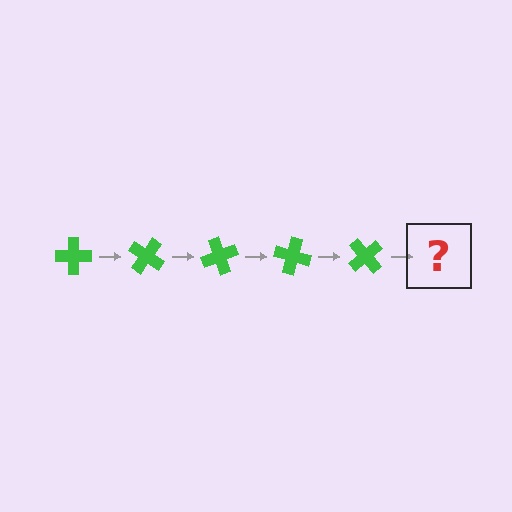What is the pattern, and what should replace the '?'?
The pattern is that the cross rotates 35 degrees each step. The '?' should be a green cross rotated 175 degrees.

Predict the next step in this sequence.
The next step is a green cross rotated 175 degrees.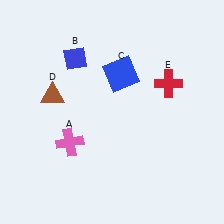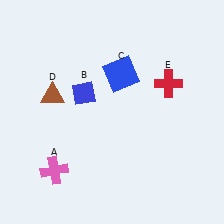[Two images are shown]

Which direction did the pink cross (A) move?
The pink cross (A) moved down.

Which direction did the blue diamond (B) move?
The blue diamond (B) moved down.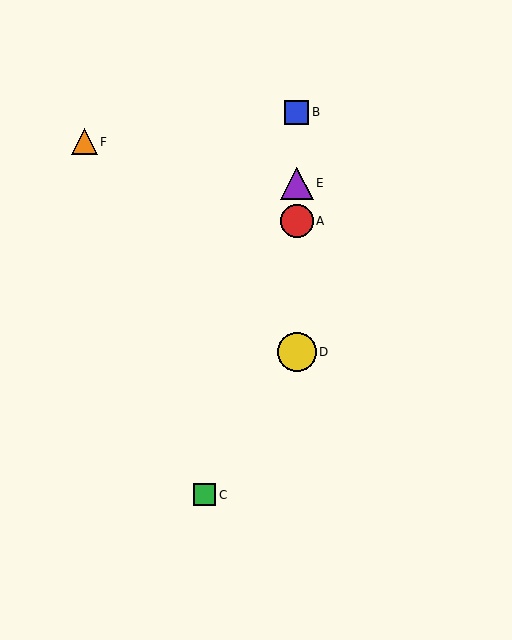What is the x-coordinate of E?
Object E is at x≈297.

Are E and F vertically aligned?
No, E is at x≈297 and F is at x≈85.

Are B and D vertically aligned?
Yes, both are at x≈297.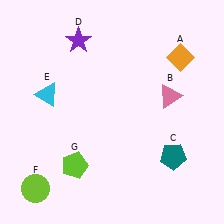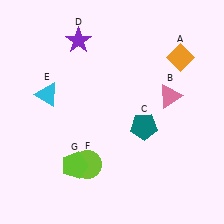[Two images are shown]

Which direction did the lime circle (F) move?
The lime circle (F) moved right.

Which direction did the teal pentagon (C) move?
The teal pentagon (C) moved up.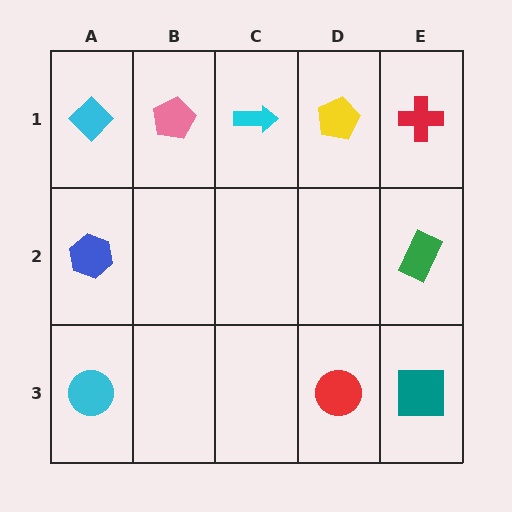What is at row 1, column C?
A cyan arrow.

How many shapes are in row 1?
5 shapes.